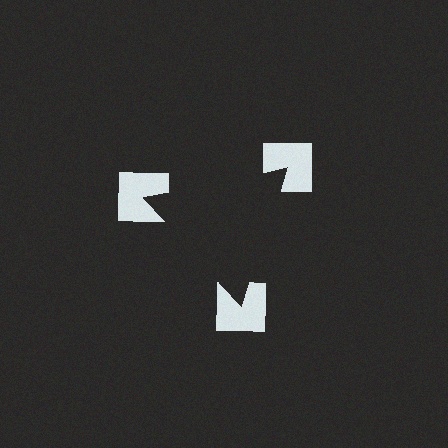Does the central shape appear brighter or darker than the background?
It typically appears slightly darker than the background, even though no actual brightness change is drawn.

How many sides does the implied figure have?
3 sides.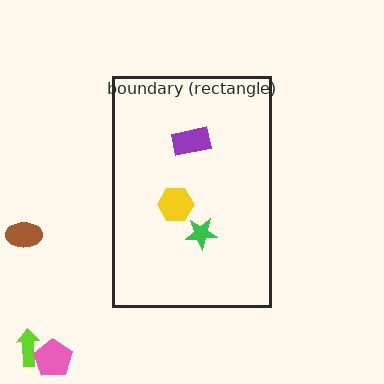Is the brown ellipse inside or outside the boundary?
Outside.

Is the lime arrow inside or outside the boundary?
Outside.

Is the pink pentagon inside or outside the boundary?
Outside.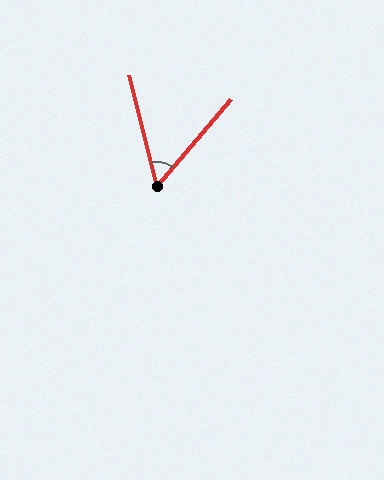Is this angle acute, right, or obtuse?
It is acute.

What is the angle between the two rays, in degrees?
Approximately 55 degrees.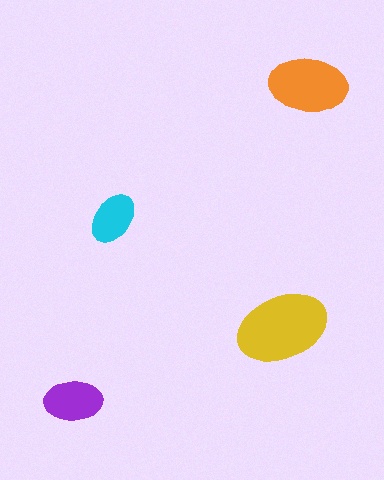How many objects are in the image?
There are 4 objects in the image.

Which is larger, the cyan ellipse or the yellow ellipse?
The yellow one.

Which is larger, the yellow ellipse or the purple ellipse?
The yellow one.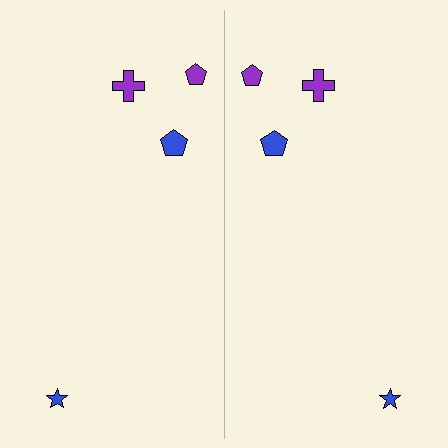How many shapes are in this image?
There are 8 shapes in this image.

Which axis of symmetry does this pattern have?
The pattern has a vertical axis of symmetry running through the center of the image.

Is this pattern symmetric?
Yes, this pattern has bilateral (reflection) symmetry.